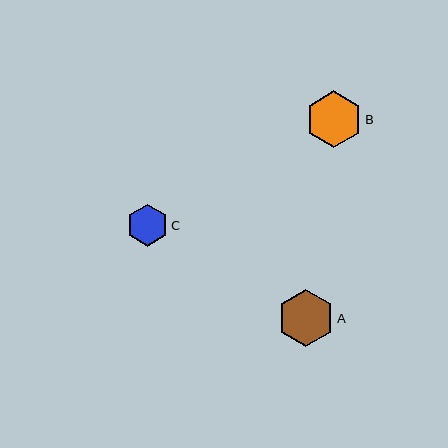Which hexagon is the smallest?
Hexagon C is the smallest with a size of approximately 42 pixels.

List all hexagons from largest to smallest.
From largest to smallest: B, A, C.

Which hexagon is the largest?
Hexagon B is the largest with a size of approximately 57 pixels.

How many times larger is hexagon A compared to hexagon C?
Hexagon A is approximately 1.3 times the size of hexagon C.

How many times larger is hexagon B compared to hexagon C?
Hexagon B is approximately 1.4 times the size of hexagon C.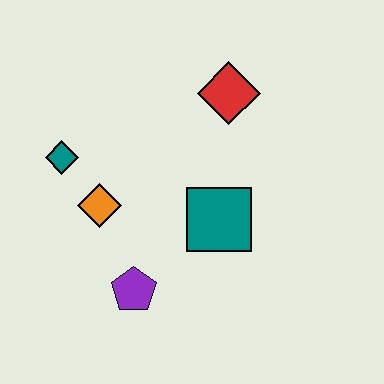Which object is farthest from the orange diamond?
The red diamond is farthest from the orange diamond.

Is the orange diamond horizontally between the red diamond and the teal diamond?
Yes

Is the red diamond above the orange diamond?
Yes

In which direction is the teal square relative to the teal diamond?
The teal square is to the right of the teal diamond.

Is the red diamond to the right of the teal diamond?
Yes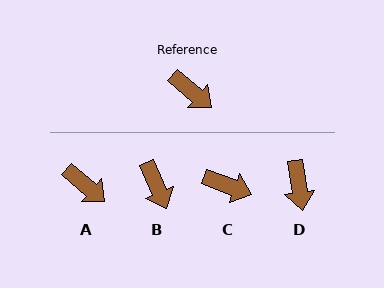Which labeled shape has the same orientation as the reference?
A.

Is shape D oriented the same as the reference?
No, it is off by about 41 degrees.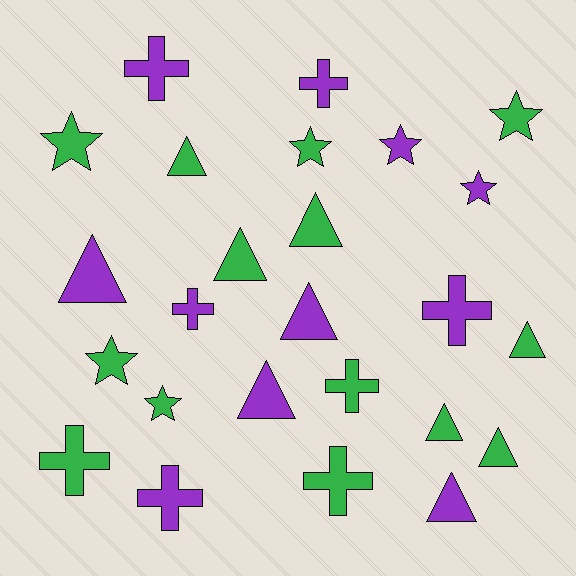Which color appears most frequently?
Green, with 14 objects.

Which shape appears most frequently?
Triangle, with 10 objects.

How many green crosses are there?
There are 3 green crosses.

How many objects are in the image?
There are 25 objects.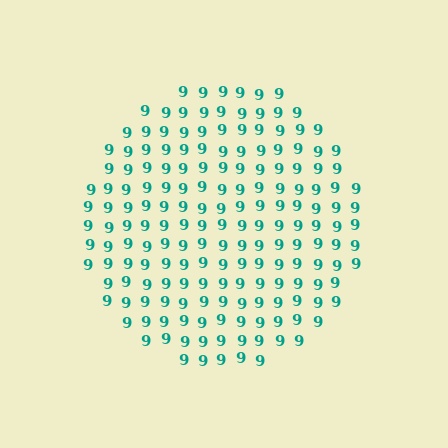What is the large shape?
The large shape is a circle.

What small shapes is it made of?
It is made of small digit 9's.